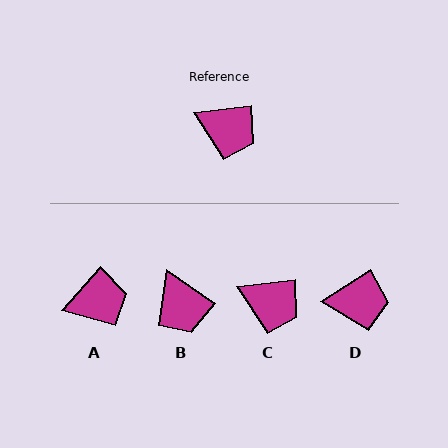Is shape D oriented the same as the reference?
No, it is off by about 26 degrees.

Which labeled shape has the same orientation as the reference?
C.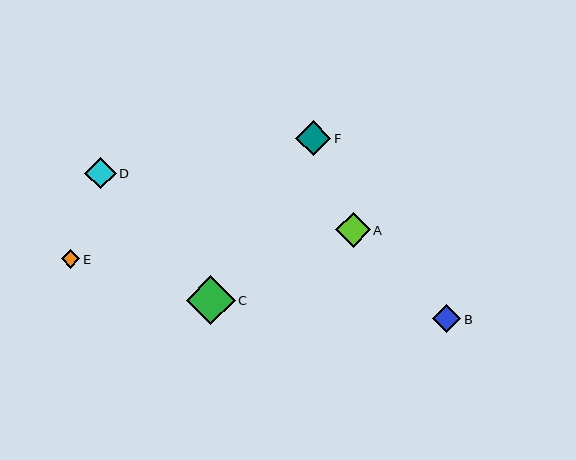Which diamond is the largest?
Diamond C is the largest with a size of approximately 49 pixels.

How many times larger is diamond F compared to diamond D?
Diamond F is approximately 1.1 times the size of diamond D.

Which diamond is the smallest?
Diamond E is the smallest with a size of approximately 18 pixels.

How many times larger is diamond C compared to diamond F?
Diamond C is approximately 1.4 times the size of diamond F.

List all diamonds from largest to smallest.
From largest to smallest: C, F, A, D, B, E.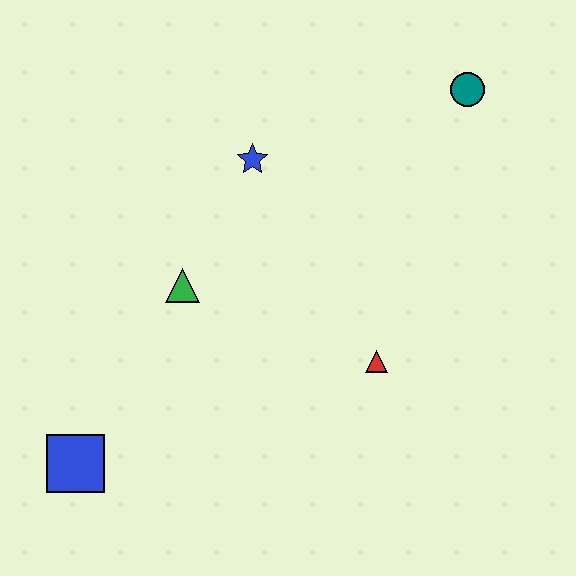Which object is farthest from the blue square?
The teal circle is farthest from the blue square.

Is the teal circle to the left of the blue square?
No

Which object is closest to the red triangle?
The green triangle is closest to the red triangle.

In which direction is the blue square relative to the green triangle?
The blue square is below the green triangle.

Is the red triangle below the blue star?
Yes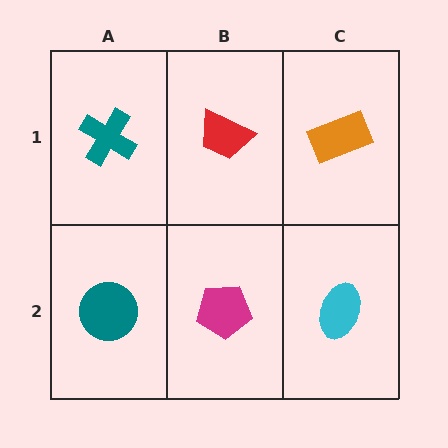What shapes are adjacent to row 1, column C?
A cyan ellipse (row 2, column C), a red trapezoid (row 1, column B).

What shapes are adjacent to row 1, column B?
A magenta pentagon (row 2, column B), a teal cross (row 1, column A), an orange rectangle (row 1, column C).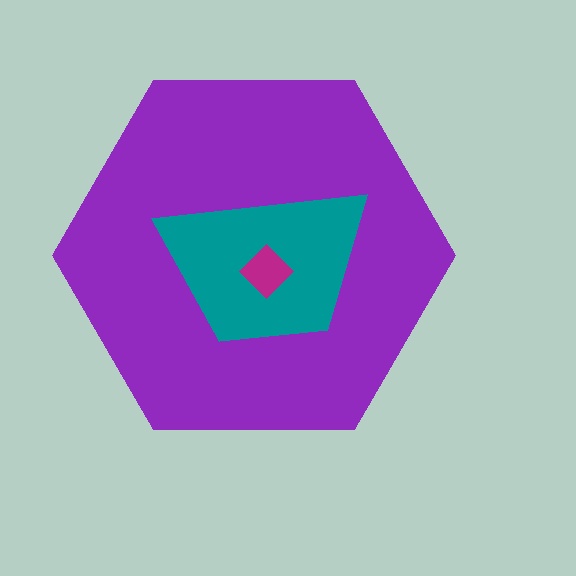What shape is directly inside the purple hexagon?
The teal trapezoid.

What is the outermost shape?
The purple hexagon.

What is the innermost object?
The magenta diamond.